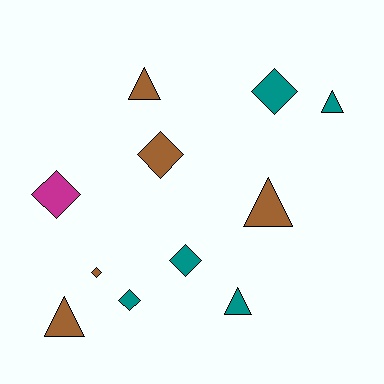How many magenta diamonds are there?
There is 1 magenta diamond.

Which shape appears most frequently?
Diamond, with 6 objects.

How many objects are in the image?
There are 11 objects.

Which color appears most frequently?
Brown, with 5 objects.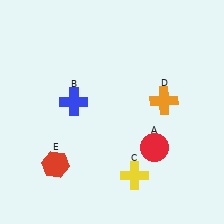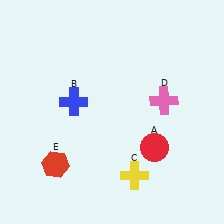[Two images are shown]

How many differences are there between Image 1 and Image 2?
There is 1 difference between the two images.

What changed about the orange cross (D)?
In Image 1, D is orange. In Image 2, it changed to pink.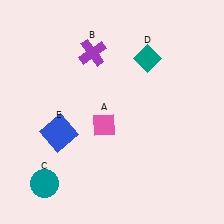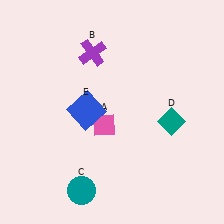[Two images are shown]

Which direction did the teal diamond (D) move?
The teal diamond (D) moved down.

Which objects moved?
The objects that moved are: the teal circle (C), the teal diamond (D), the blue square (E).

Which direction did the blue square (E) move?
The blue square (E) moved right.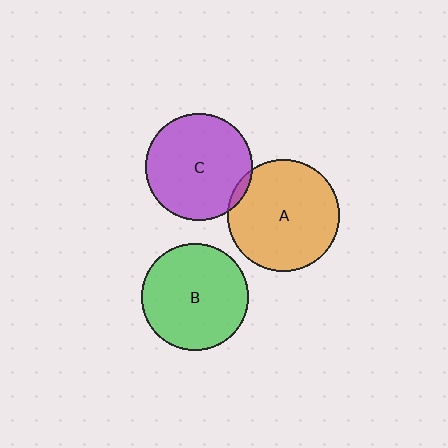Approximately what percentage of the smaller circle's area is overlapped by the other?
Approximately 5%.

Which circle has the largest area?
Circle A (orange).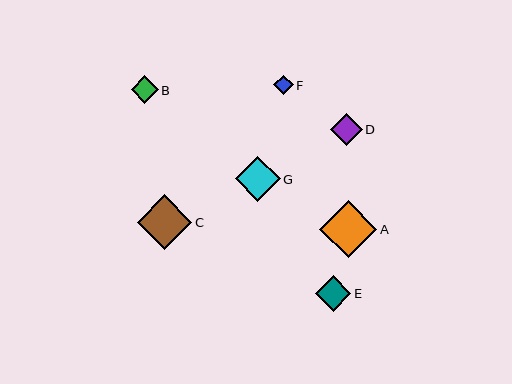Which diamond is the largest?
Diamond A is the largest with a size of approximately 57 pixels.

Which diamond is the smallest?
Diamond F is the smallest with a size of approximately 20 pixels.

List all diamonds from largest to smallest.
From largest to smallest: A, C, G, E, D, B, F.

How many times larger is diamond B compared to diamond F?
Diamond B is approximately 1.4 times the size of diamond F.